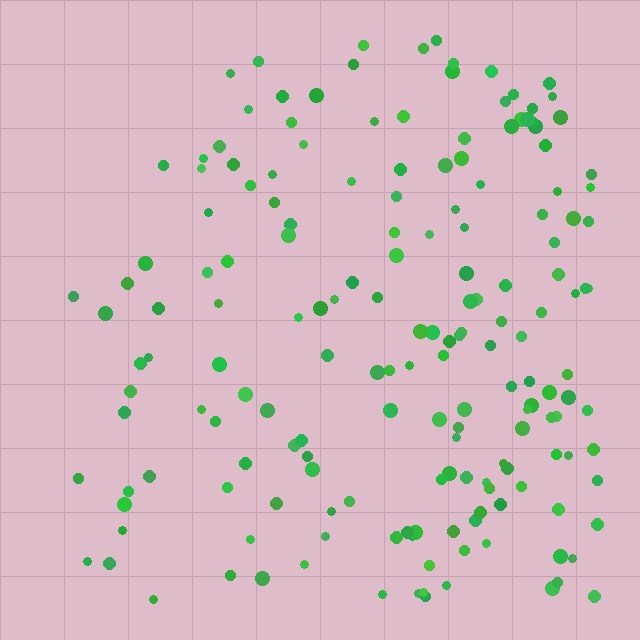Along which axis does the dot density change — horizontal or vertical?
Horizontal.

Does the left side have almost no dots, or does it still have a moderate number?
Still a moderate number, just noticeably fewer than the right.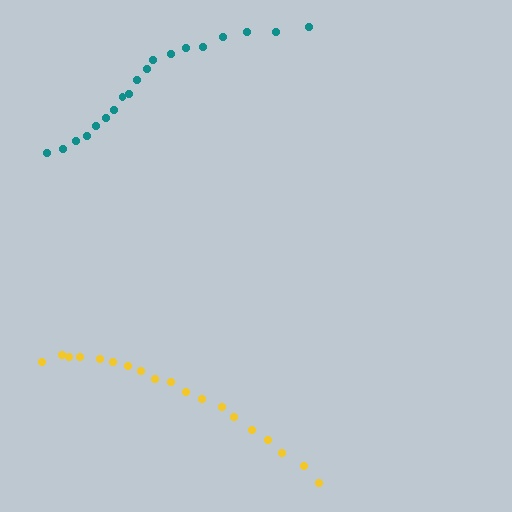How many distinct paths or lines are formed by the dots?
There are 2 distinct paths.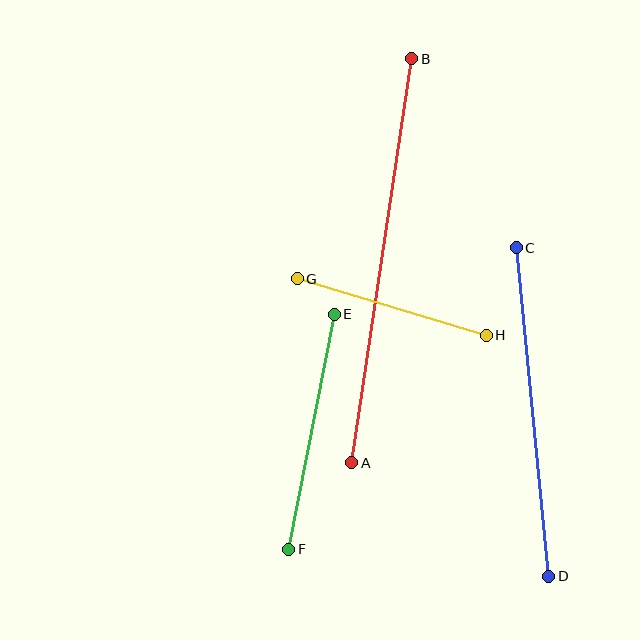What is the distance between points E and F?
The distance is approximately 239 pixels.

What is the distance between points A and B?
The distance is approximately 408 pixels.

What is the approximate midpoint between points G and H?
The midpoint is at approximately (392, 307) pixels.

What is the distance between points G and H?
The distance is approximately 197 pixels.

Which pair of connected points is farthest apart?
Points A and B are farthest apart.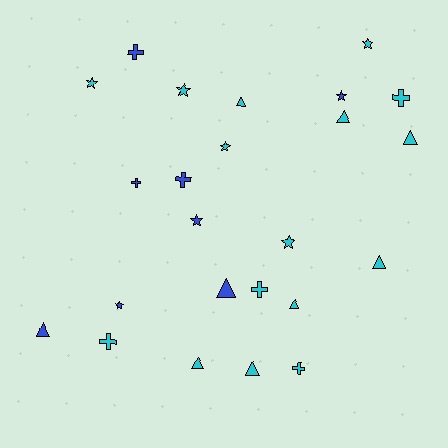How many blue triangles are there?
There are 2 blue triangles.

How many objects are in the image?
There are 24 objects.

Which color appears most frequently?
Cyan, with 16 objects.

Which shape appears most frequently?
Triangle, with 9 objects.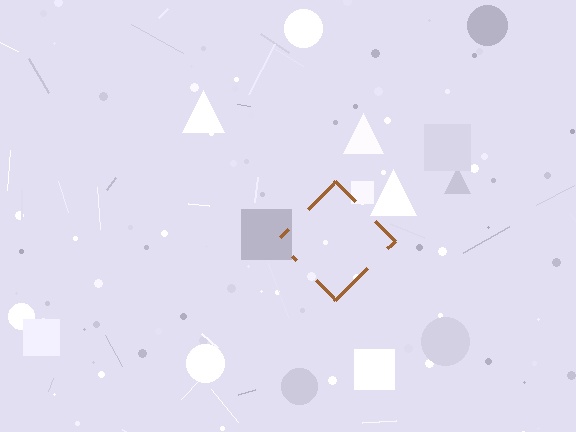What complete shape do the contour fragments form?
The contour fragments form a diamond.